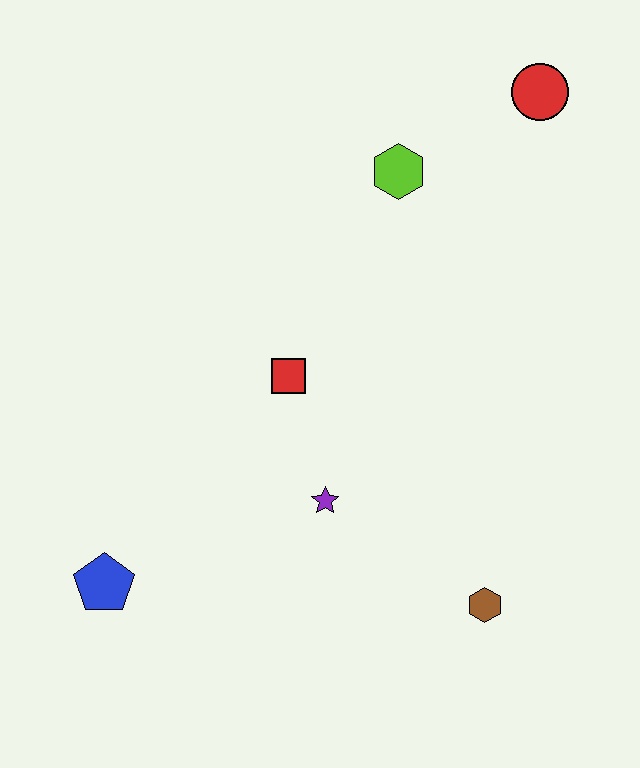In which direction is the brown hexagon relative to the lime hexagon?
The brown hexagon is below the lime hexagon.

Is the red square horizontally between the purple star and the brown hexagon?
No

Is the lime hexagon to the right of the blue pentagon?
Yes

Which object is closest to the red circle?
The lime hexagon is closest to the red circle.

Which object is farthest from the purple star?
The red circle is farthest from the purple star.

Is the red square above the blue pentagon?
Yes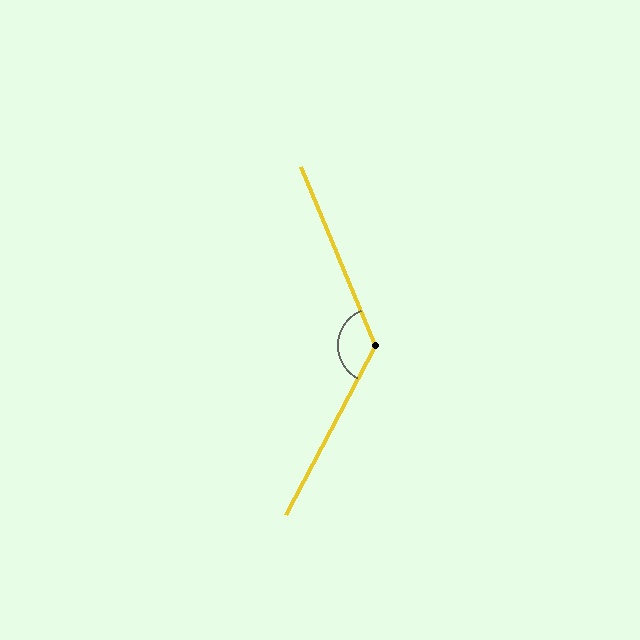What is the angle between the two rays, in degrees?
Approximately 129 degrees.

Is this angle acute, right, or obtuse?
It is obtuse.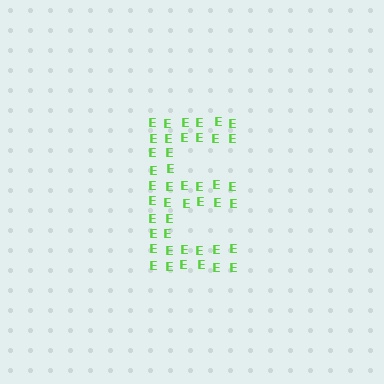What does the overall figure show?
The overall figure shows the letter E.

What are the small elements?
The small elements are letter E's.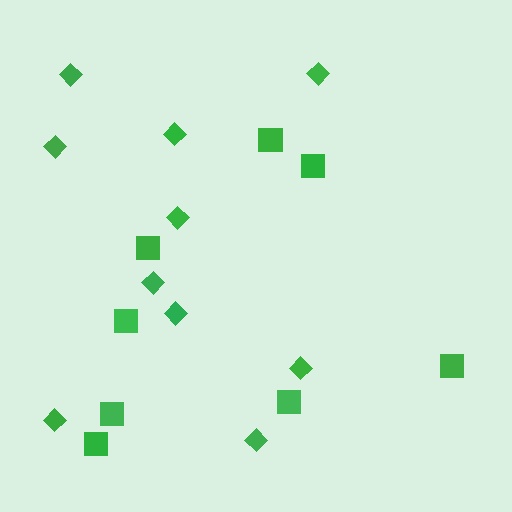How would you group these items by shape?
There are 2 groups: one group of squares (8) and one group of diamonds (10).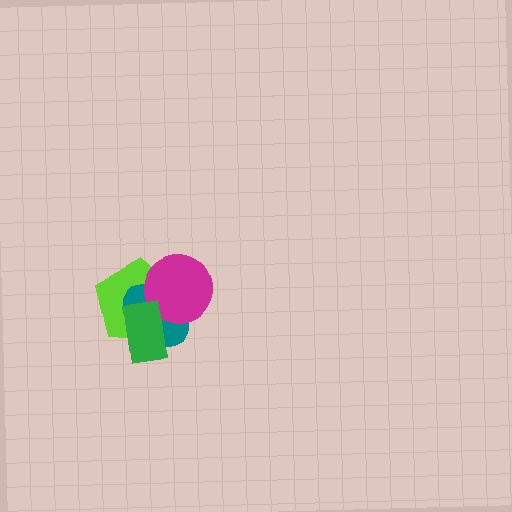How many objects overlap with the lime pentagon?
3 objects overlap with the lime pentagon.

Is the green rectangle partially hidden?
No, no other shape covers it.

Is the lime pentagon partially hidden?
Yes, it is partially covered by another shape.